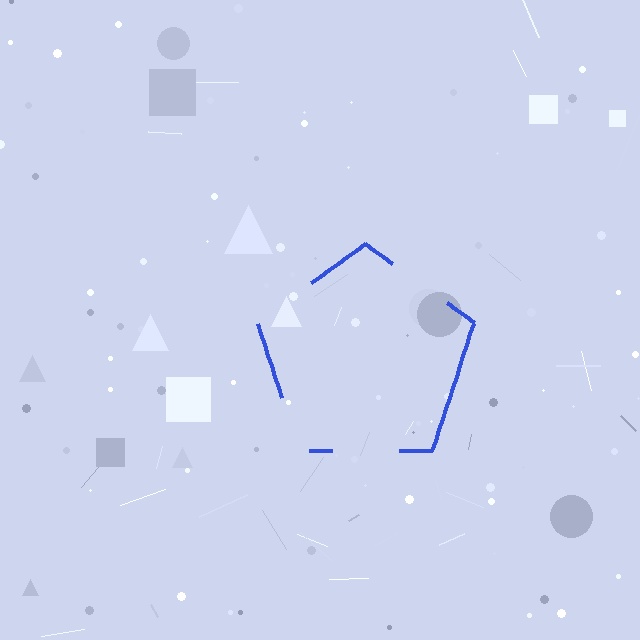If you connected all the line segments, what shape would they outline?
They would outline a pentagon.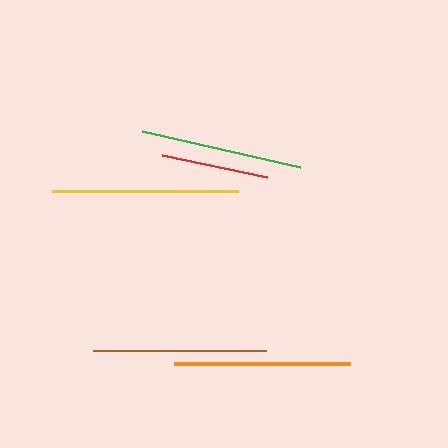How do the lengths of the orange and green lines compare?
The orange and green lines are approximately the same length.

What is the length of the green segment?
The green segment is approximately 162 pixels long.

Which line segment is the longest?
The yellow line is the longest at approximately 185 pixels.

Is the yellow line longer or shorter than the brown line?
The yellow line is longer than the brown line.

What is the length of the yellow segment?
The yellow segment is approximately 185 pixels long.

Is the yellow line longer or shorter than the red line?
The yellow line is longer than the red line.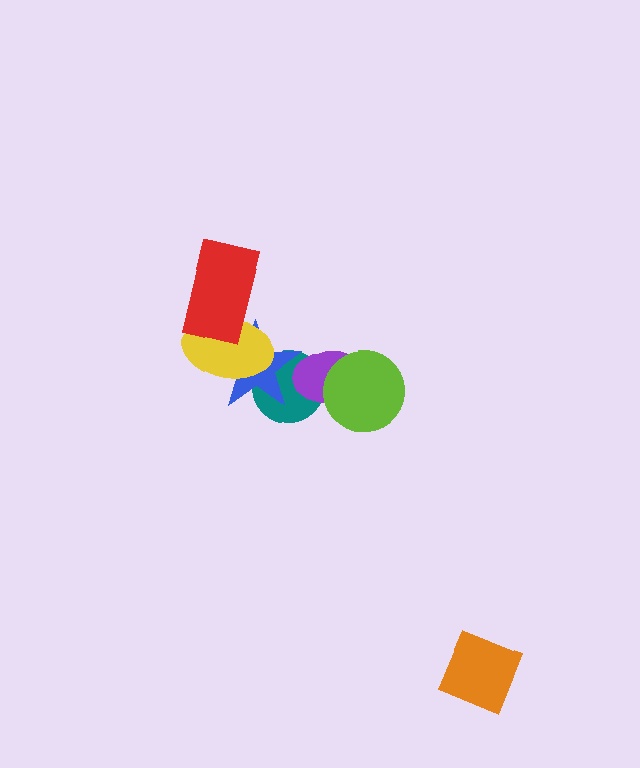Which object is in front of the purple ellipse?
The lime circle is in front of the purple ellipse.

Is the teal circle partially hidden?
Yes, it is partially covered by another shape.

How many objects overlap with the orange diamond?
0 objects overlap with the orange diamond.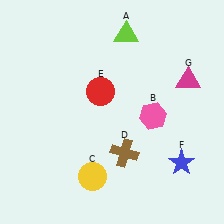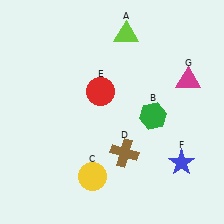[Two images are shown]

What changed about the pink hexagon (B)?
In Image 1, B is pink. In Image 2, it changed to green.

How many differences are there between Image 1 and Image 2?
There is 1 difference between the two images.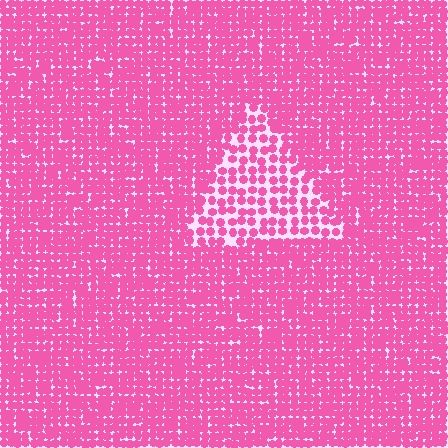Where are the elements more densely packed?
The elements are more densely packed outside the triangle boundary.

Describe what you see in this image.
The image contains small pink elements arranged at two different densities. A triangle-shaped region is visible where the elements are less densely packed than the surrounding area.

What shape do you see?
I see a triangle.